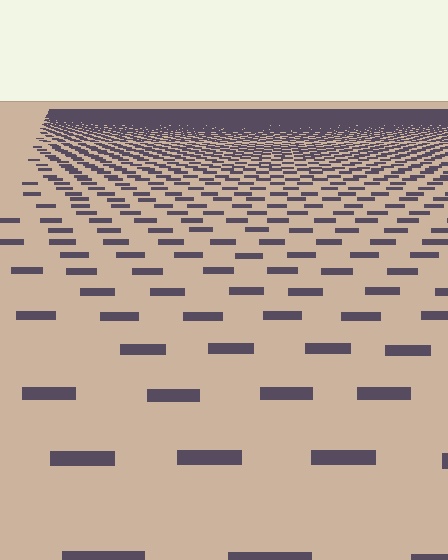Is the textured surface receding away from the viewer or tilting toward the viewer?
The surface is receding away from the viewer. Texture elements get smaller and denser toward the top.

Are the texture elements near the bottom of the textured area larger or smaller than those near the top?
Larger. Near the bottom, elements are closer to the viewer and appear at a bigger on-screen size.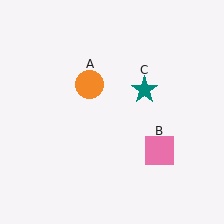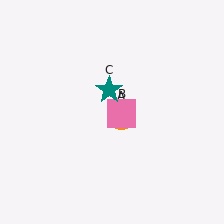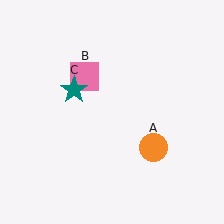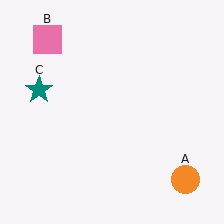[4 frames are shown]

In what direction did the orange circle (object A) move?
The orange circle (object A) moved down and to the right.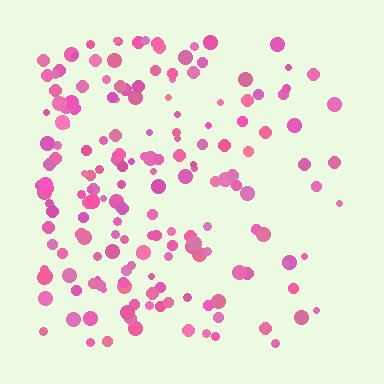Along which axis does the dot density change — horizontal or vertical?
Horizontal.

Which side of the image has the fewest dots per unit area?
The right.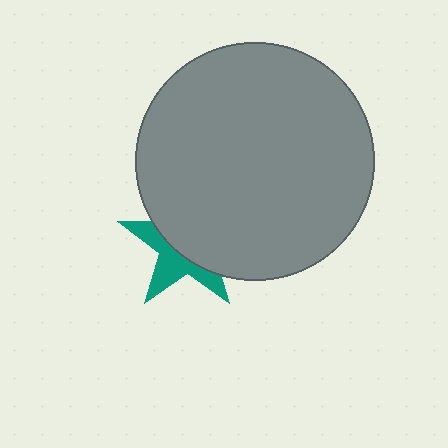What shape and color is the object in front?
The object in front is a gray circle.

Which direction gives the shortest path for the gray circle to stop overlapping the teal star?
Moving toward the upper-right gives the shortest separation.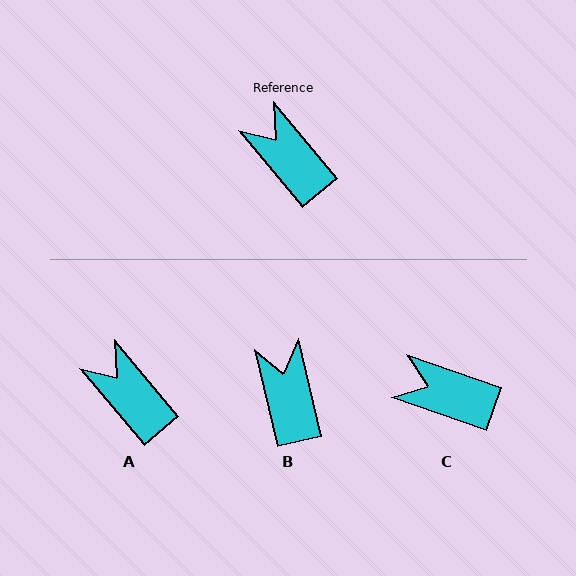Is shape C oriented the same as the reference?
No, it is off by about 31 degrees.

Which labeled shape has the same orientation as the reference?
A.